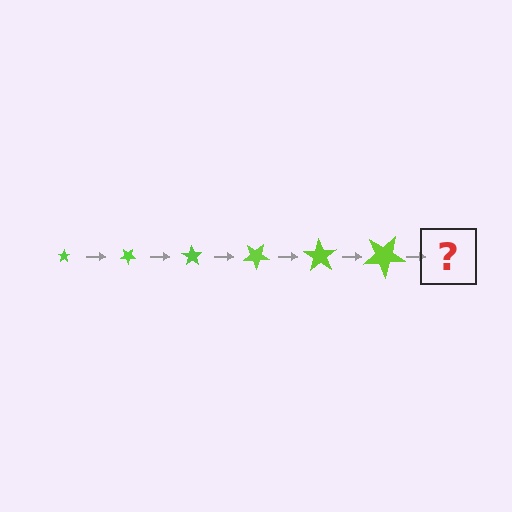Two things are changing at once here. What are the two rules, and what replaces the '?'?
The two rules are that the star grows larger each step and it rotates 35 degrees each step. The '?' should be a star, larger than the previous one and rotated 210 degrees from the start.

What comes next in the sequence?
The next element should be a star, larger than the previous one and rotated 210 degrees from the start.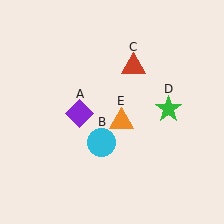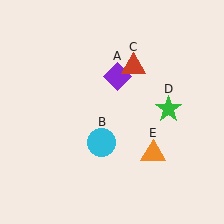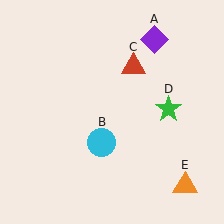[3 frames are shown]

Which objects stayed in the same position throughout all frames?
Cyan circle (object B) and red triangle (object C) and green star (object D) remained stationary.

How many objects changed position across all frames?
2 objects changed position: purple diamond (object A), orange triangle (object E).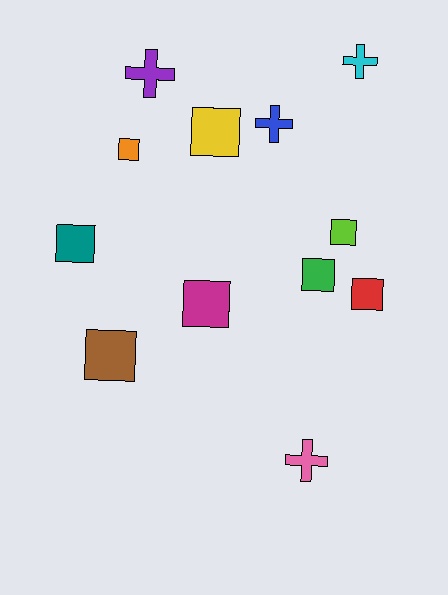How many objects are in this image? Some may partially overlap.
There are 12 objects.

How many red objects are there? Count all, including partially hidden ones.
There is 1 red object.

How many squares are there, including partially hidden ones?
There are 8 squares.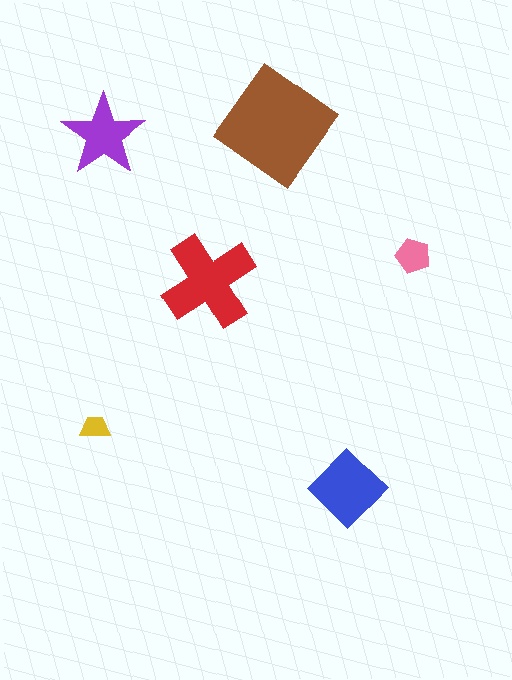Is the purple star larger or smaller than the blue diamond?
Smaller.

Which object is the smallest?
The yellow trapezoid.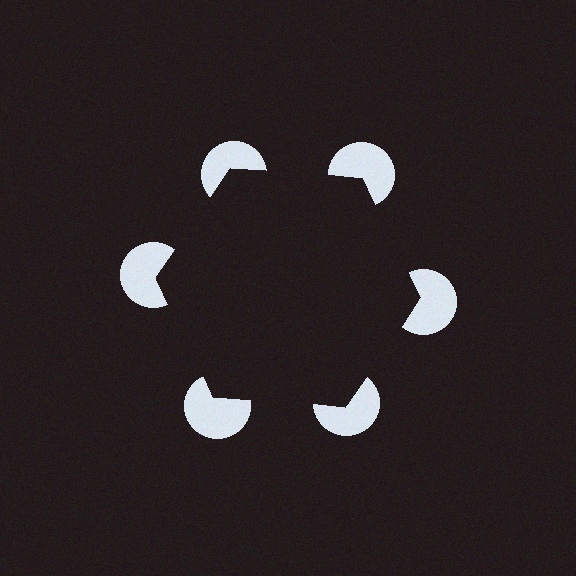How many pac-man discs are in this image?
There are 6 — one at each vertex of the illusory hexagon.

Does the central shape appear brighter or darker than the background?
It typically appears slightly darker than the background, even though no actual brightness change is drawn.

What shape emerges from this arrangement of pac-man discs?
An illusory hexagon — its edges are inferred from the aligned wedge cuts in the pac-man discs, not physically drawn.